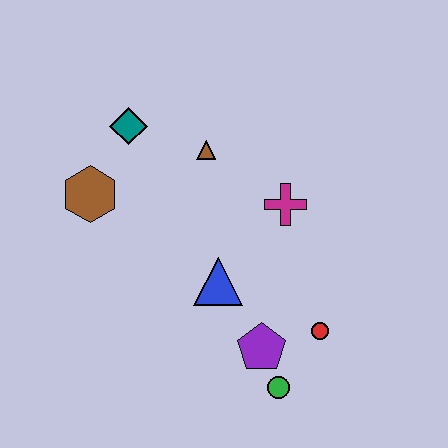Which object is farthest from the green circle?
The teal diamond is farthest from the green circle.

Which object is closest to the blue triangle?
The purple pentagon is closest to the blue triangle.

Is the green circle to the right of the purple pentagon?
Yes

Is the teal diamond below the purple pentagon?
No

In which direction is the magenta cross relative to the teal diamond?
The magenta cross is to the right of the teal diamond.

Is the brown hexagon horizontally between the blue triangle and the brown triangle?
No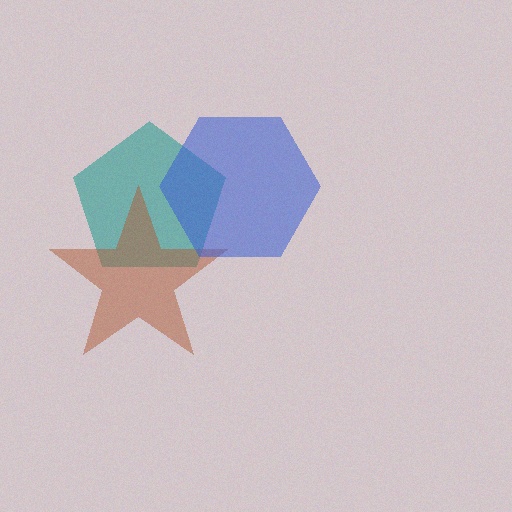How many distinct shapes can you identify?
There are 3 distinct shapes: a teal pentagon, a brown star, a blue hexagon.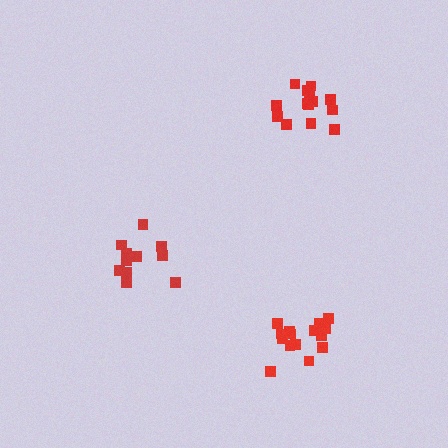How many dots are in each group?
Group 1: 14 dots, Group 2: 12 dots, Group 3: 15 dots (41 total).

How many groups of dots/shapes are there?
There are 3 groups.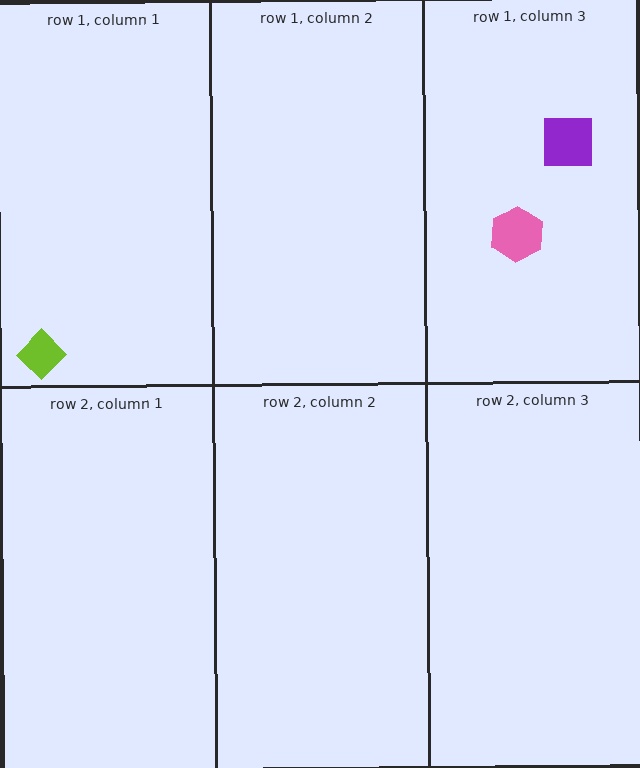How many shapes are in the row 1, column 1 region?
1.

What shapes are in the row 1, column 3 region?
The pink hexagon, the purple square.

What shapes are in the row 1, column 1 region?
The lime diamond.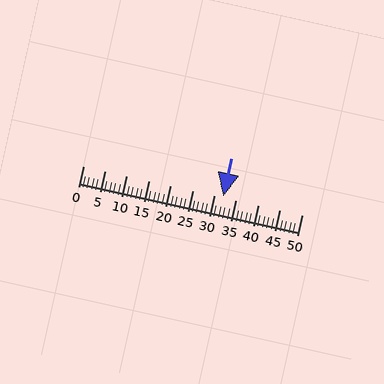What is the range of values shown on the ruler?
The ruler shows values from 0 to 50.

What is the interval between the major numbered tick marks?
The major tick marks are spaced 5 units apart.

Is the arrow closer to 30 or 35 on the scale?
The arrow is closer to 30.